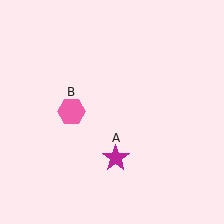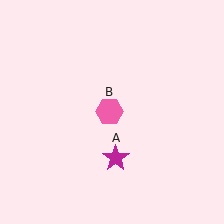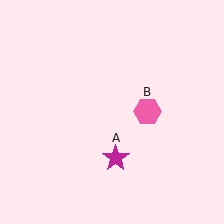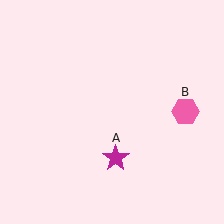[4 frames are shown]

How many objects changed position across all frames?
1 object changed position: pink hexagon (object B).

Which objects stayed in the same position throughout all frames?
Magenta star (object A) remained stationary.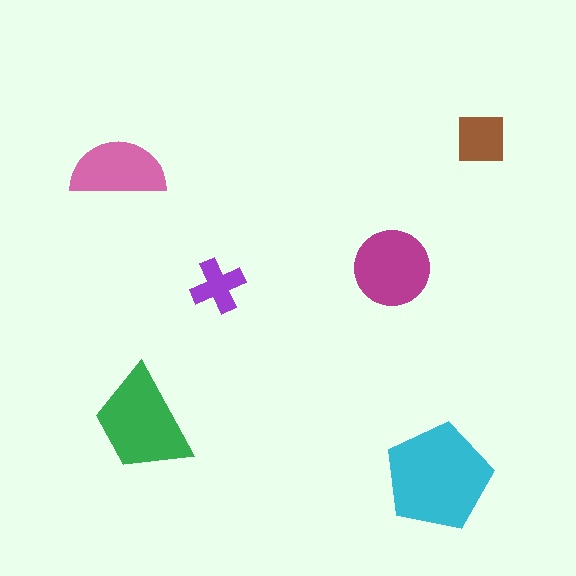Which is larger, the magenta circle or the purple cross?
The magenta circle.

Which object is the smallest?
The purple cross.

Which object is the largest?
The cyan pentagon.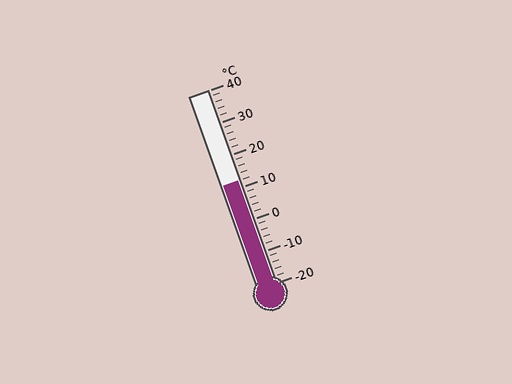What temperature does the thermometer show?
The thermometer shows approximately 12°C.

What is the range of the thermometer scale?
The thermometer scale ranges from -20°C to 40°C.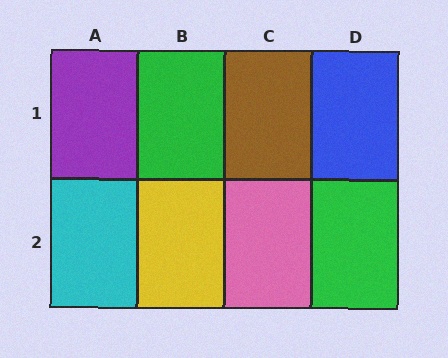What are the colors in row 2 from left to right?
Cyan, yellow, pink, green.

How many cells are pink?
1 cell is pink.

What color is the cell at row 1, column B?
Green.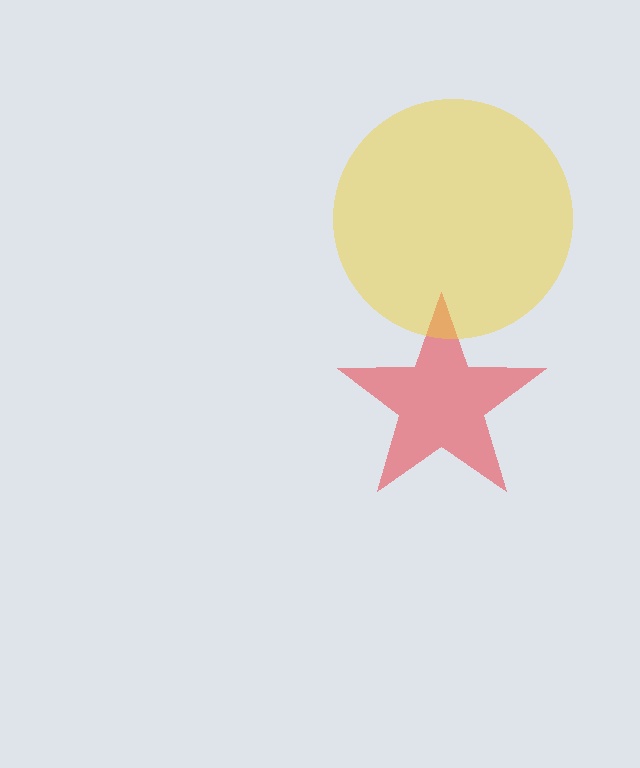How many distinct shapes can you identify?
There are 2 distinct shapes: a red star, a yellow circle.